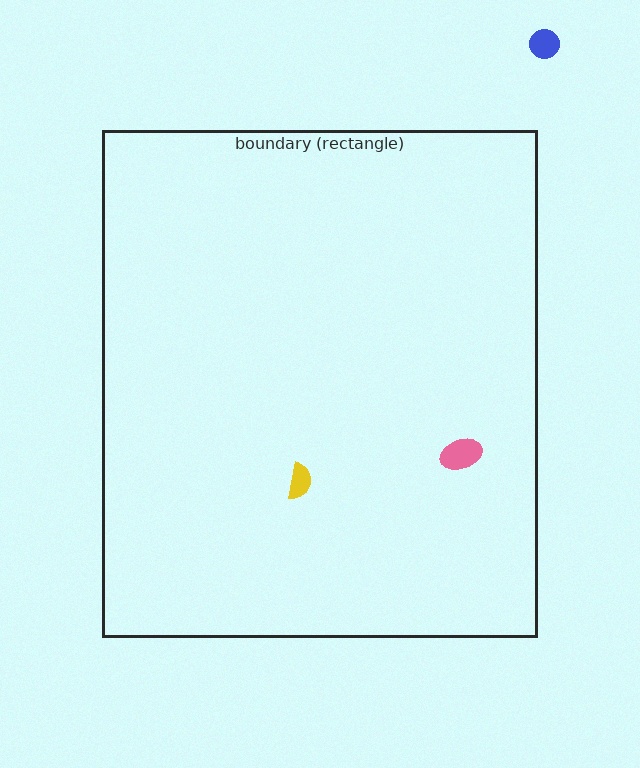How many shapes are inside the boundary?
2 inside, 1 outside.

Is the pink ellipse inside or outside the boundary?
Inside.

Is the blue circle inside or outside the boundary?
Outside.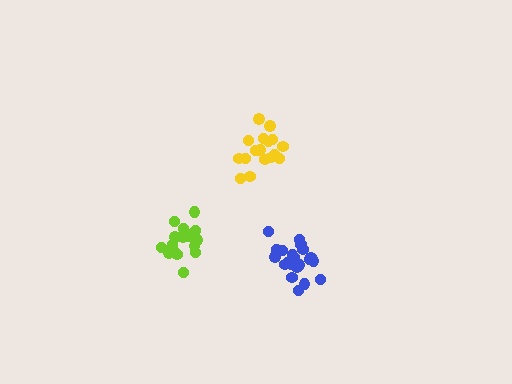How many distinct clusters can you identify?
There are 3 distinct clusters.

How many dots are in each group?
Group 1: 19 dots, Group 2: 21 dots, Group 3: 17 dots (57 total).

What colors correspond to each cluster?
The clusters are colored: lime, blue, yellow.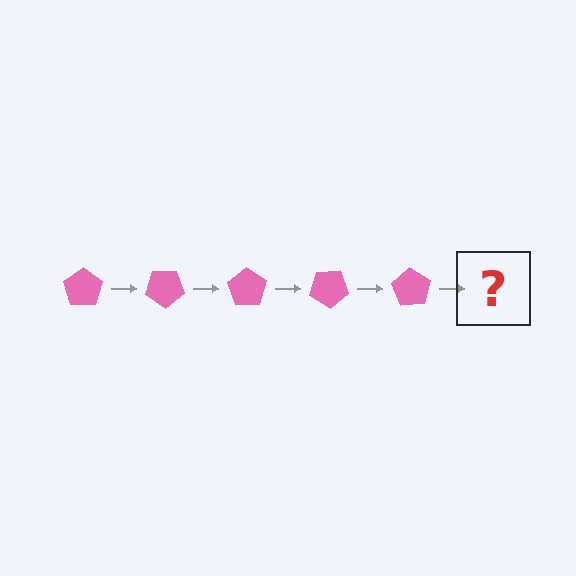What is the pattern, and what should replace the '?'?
The pattern is that the pentagon rotates 35 degrees each step. The '?' should be a pink pentagon rotated 175 degrees.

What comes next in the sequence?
The next element should be a pink pentagon rotated 175 degrees.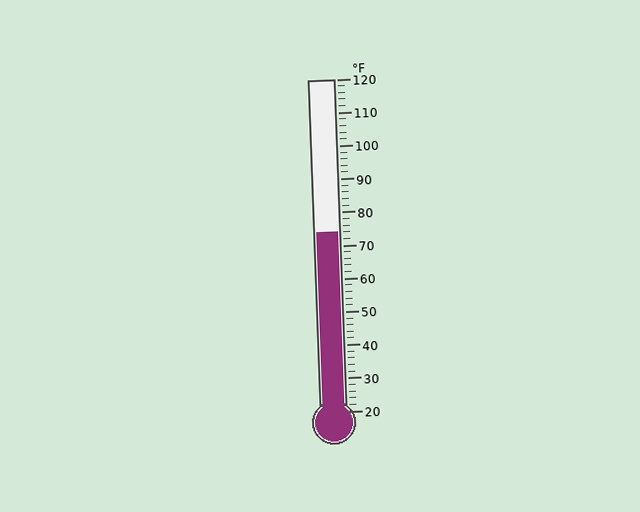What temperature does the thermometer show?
The thermometer shows approximately 74°F.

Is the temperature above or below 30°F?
The temperature is above 30°F.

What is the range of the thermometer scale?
The thermometer scale ranges from 20°F to 120°F.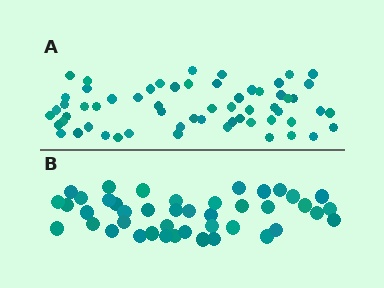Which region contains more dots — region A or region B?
Region A (the top region) has more dots.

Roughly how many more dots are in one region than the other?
Region A has approximately 15 more dots than region B.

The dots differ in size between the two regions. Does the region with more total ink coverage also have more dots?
No. Region B has more total ink coverage because its dots are larger, but region A actually contains more individual dots. Total area can be misleading — the number of items is what matters here.